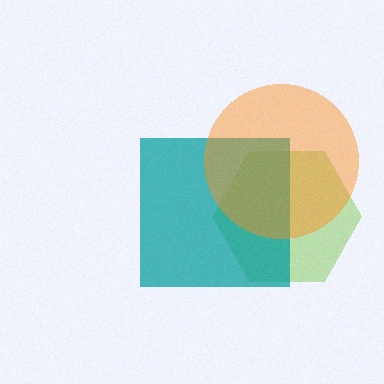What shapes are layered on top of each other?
The layered shapes are: a lime hexagon, a teal square, an orange circle.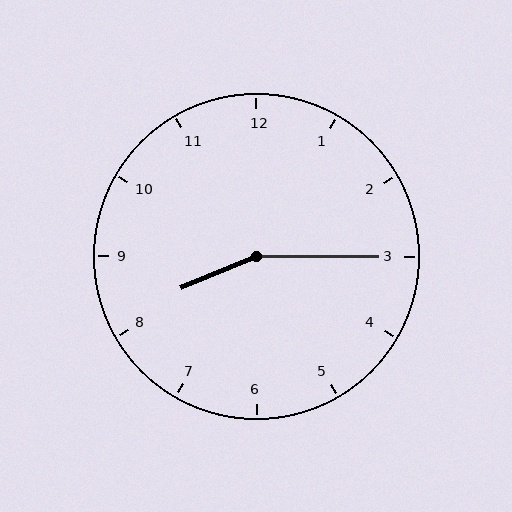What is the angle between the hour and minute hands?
Approximately 158 degrees.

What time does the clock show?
8:15.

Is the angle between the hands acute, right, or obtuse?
It is obtuse.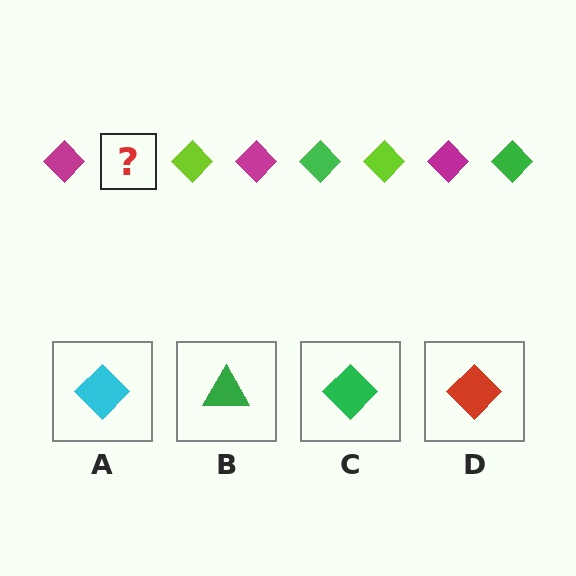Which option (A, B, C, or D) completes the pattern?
C.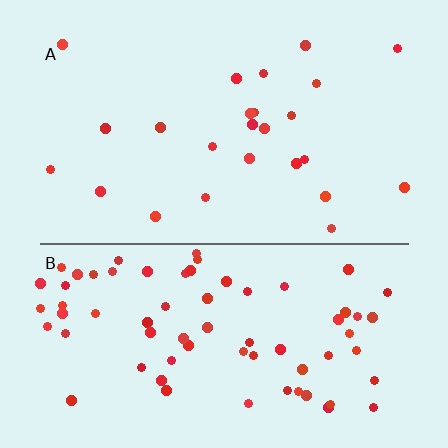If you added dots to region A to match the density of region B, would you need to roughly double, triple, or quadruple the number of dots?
Approximately triple.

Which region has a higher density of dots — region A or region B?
B (the bottom).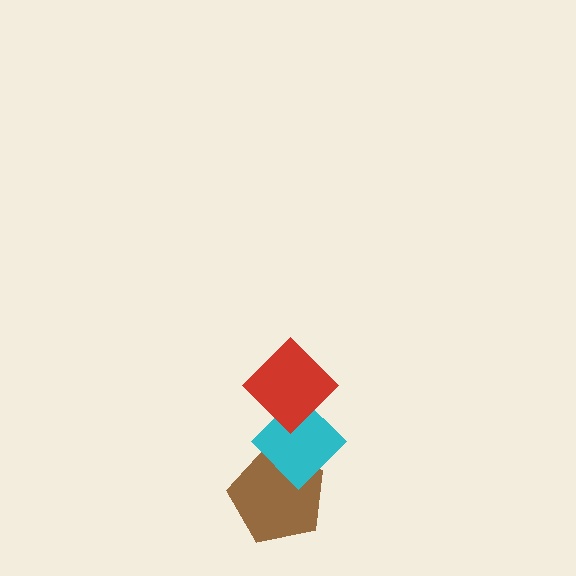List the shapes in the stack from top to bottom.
From top to bottom: the red diamond, the cyan diamond, the brown pentagon.